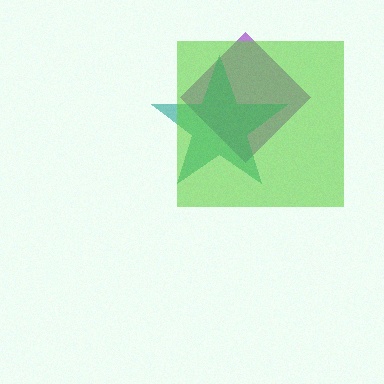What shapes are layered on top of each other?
The layered shapes are: a purple diamond, a teal star, a lime square.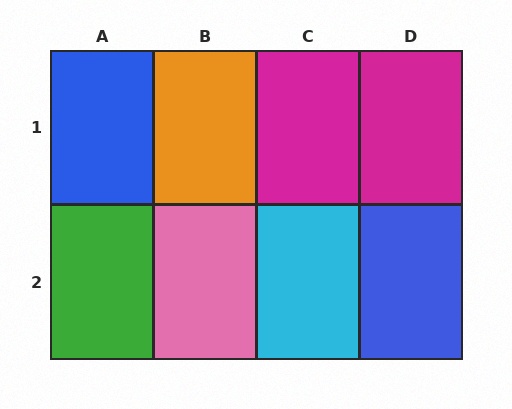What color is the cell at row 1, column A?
Blue.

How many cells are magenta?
2 cells are magenta.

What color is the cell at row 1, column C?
Magenta.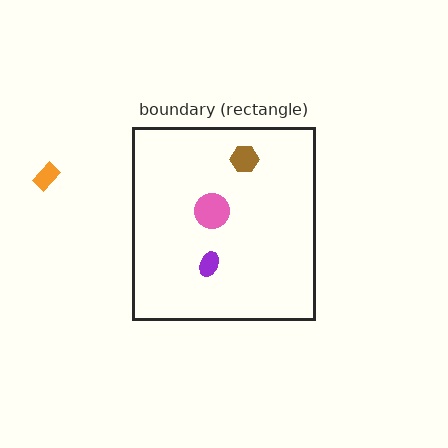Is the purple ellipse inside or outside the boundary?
Inside.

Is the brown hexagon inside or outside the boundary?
Inside.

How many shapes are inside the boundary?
3 inside, 1 outside.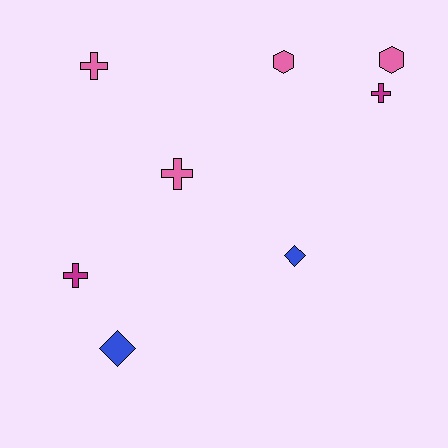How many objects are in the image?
There are 8 objects.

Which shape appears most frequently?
Cross, with 4 objects.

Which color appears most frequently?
Pink, with 4 objects.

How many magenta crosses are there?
There are 2 magenta crosses.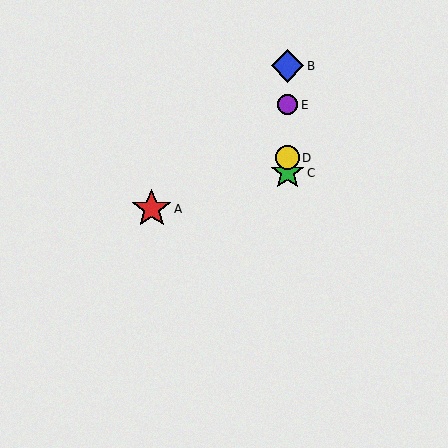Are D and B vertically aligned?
Yes, both are at x≈288.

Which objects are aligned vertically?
Objects B, C, D, E are aligned vertically.